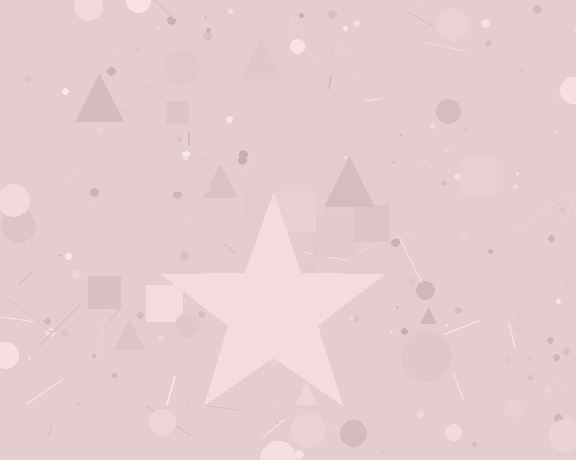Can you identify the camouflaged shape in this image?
The camouflaged shape is a star.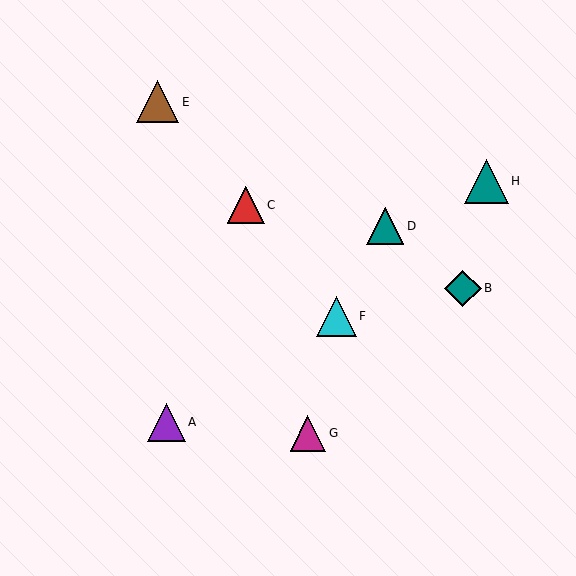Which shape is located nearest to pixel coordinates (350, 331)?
The cyan triangle (labeled F) at (336, 316) is nearest to that location.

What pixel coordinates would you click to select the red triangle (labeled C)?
Click at (246, 205) to select the red triangle C.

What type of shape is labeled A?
Shape A is a purple triangle.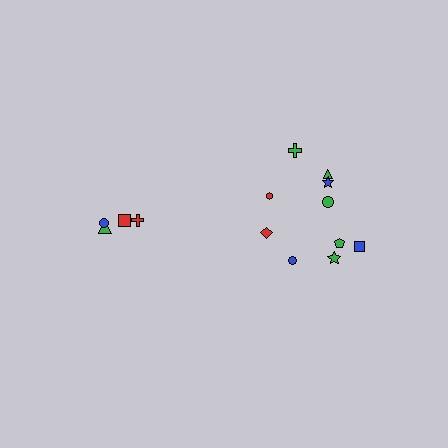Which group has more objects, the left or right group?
The right group.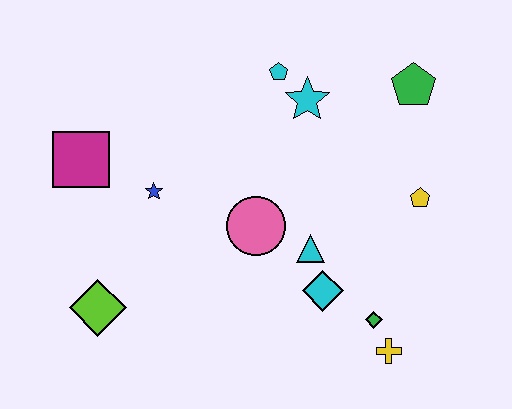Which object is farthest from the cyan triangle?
The magenta square is farthest from the cyan triangle.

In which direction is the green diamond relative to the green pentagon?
The green diamond is below the green pentagon.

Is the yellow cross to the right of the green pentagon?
No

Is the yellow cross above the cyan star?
No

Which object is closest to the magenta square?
The blue star is closest to the magenta square.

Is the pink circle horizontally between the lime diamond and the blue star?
No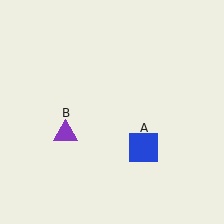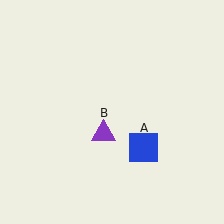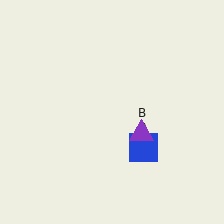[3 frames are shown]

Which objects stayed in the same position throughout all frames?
Blue square (object A) remained stationary.